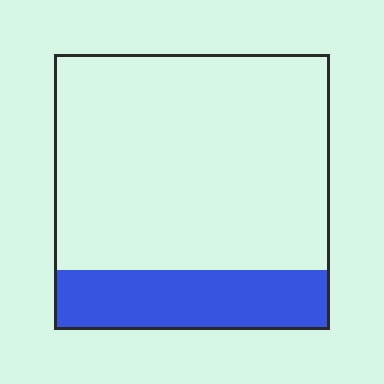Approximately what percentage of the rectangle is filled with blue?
Approximately 20%.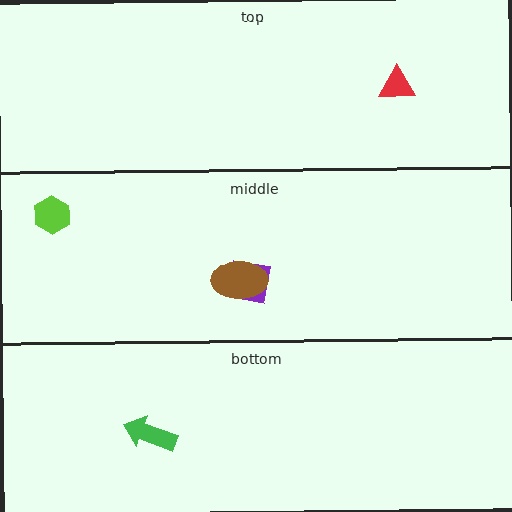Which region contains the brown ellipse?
The middle region.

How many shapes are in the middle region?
3.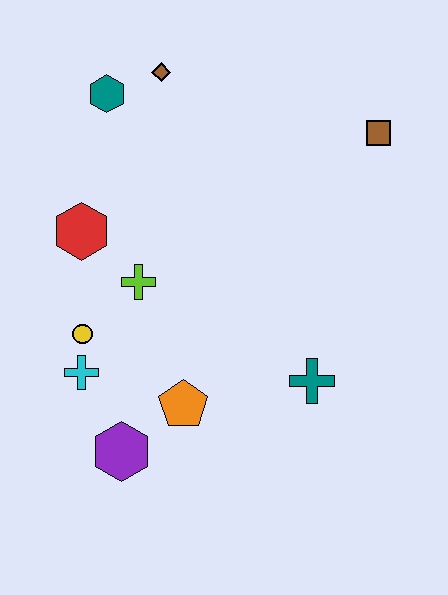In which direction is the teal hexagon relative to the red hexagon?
The teal hexagon is above the red hexagon.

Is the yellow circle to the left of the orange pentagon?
Yes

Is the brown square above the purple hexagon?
Yes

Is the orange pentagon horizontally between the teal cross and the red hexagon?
Yes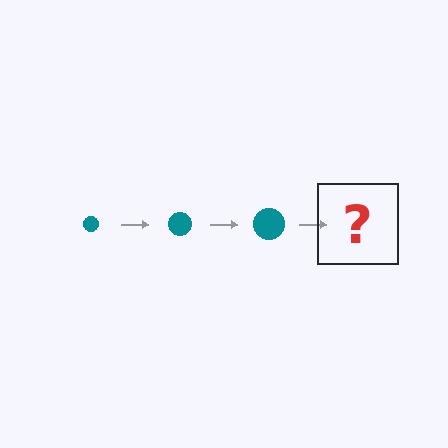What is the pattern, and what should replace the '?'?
The pattern is that the circle gets progressively larger each step. The '?' should be a teal circle, larger than the previous one.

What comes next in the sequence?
The next element should be a teal circle, larger than the previous one.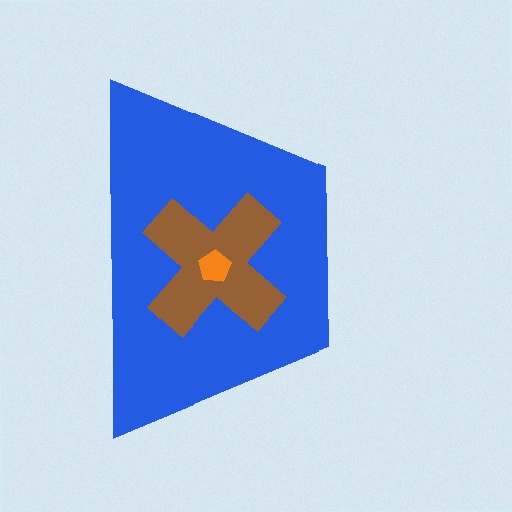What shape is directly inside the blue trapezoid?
The brown cross.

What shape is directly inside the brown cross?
The orange pentagon.